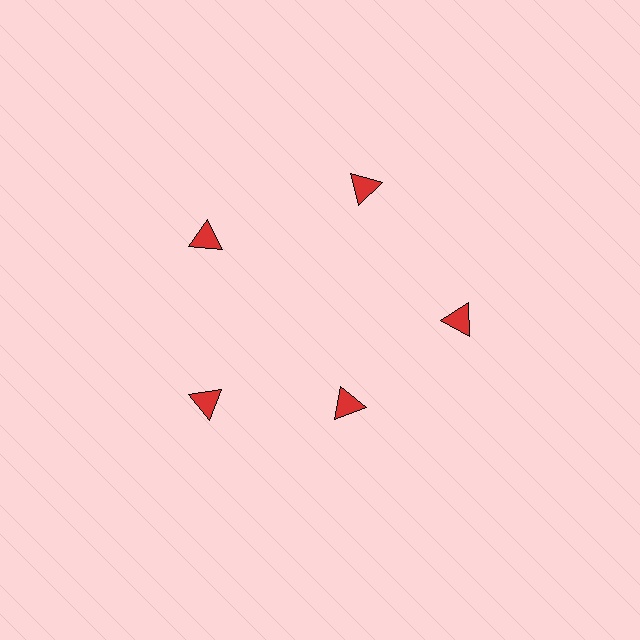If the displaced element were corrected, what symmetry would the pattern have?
It would have 5-fold rotational symmetry — the pattern would map onto itself every 72 degrees.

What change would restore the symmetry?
The symmetry would be restored by moving it outward, back onto the ring so that all 5 triangles sit at equal angles and equal distance from the center.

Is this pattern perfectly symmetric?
No. The 5 red triangles are arranged in a ring, but one element near the 5 o'clock position is pulled inward toward the center, breaking the 5-fold rotational symmetry.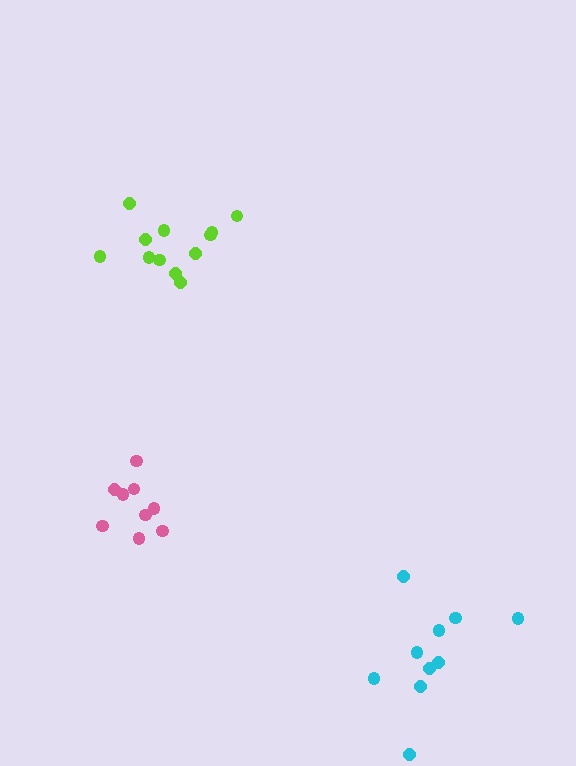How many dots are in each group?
Group 1: 12 dots, Group 2: 9 dots, Group 3: 10 dots (31 total).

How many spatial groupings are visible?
There are 3 spatial groupings.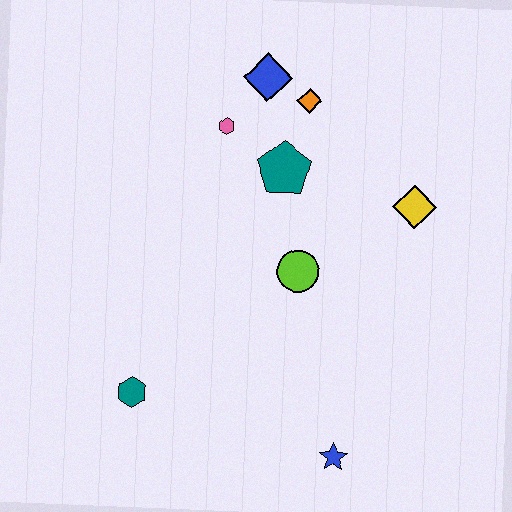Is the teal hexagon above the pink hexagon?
No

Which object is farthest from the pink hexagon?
The blue star is farthest from the pink hexagon.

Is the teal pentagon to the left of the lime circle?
Yes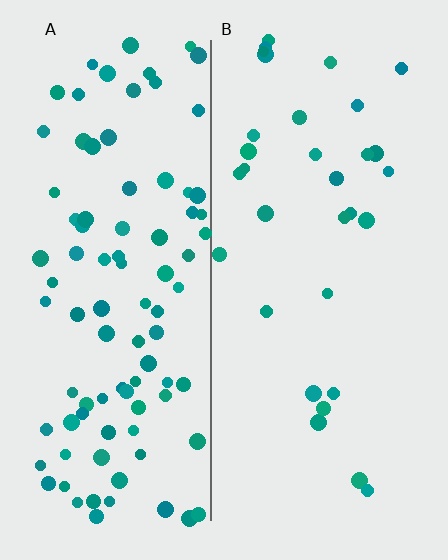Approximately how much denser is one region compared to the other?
Approximately 2.9× — region A over region B.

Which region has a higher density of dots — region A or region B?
A (the left).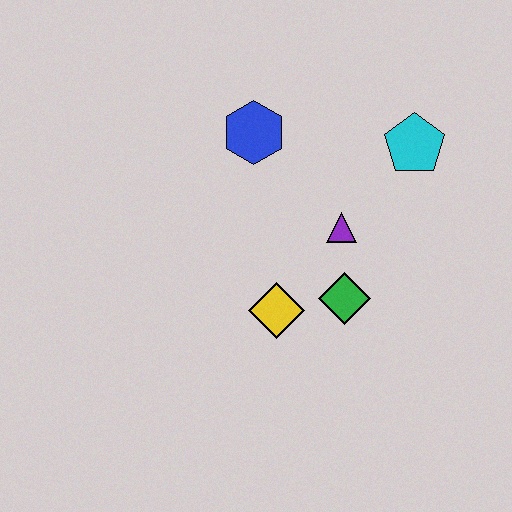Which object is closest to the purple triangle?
The green diamond is closest to the purple triangle.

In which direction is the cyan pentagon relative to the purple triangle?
The cyan pentagon is above the purple triangle.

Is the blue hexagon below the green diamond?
No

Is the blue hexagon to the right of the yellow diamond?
No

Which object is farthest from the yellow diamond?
The cyan pentagon is farthest from the yellow diamond.